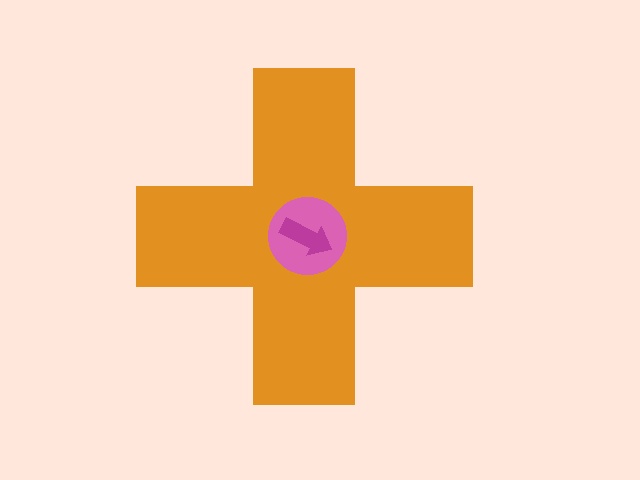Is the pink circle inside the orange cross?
Yes.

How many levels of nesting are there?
3.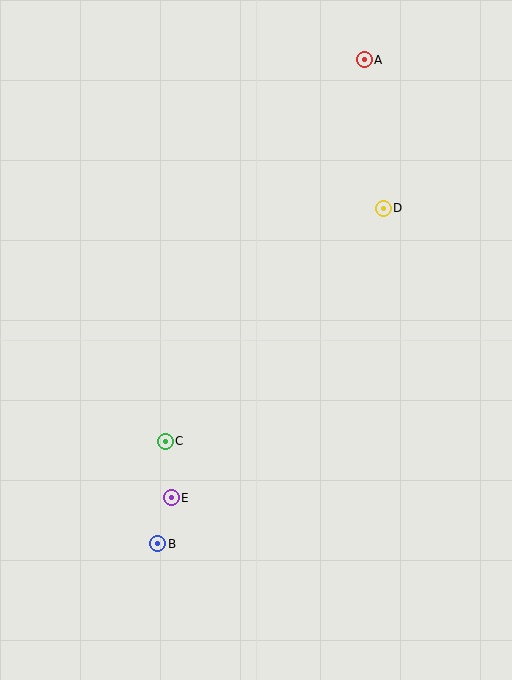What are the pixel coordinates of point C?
Point C is at (165, 441).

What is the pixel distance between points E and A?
The distance between E and A is 479 pixels.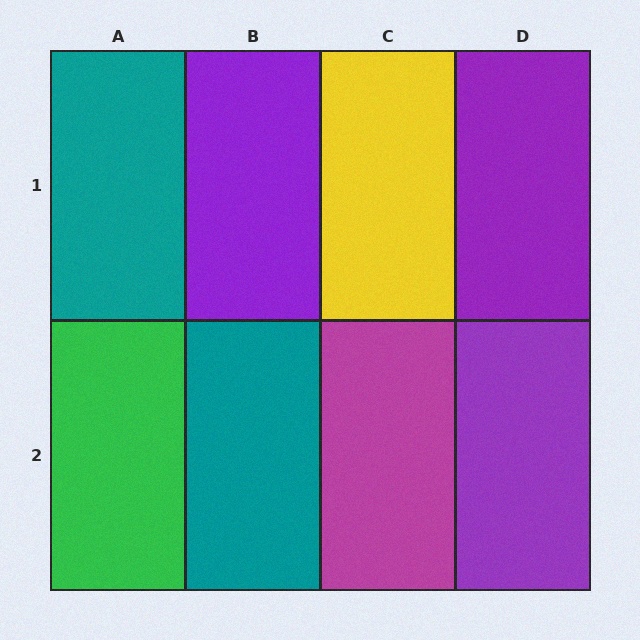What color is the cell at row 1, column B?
Purple.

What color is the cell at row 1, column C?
Yellow.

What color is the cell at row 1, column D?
Purple.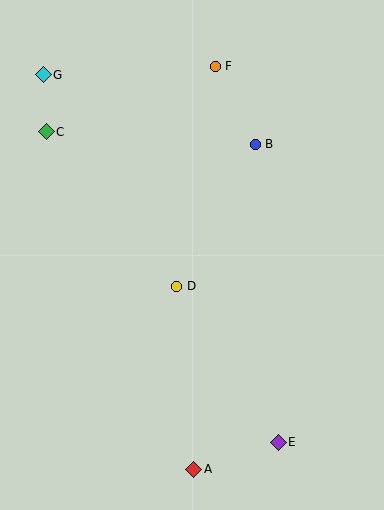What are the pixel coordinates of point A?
Point A is at (194, 469).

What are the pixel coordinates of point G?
Point G is at (43, 75).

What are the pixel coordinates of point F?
Point F is at (215, 66).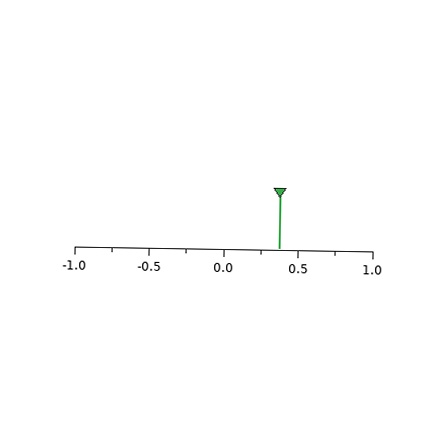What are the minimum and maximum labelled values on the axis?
The axis runs from -1.0 to 1.0.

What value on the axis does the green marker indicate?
The marker indicates approximately 0.38.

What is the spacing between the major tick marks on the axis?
The major ticks are spaced 0.5 apart.